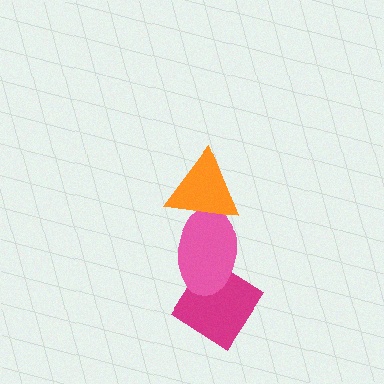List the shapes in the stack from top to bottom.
From top to bottom: the orange triangle, the pink ellipse, the magenta diamond.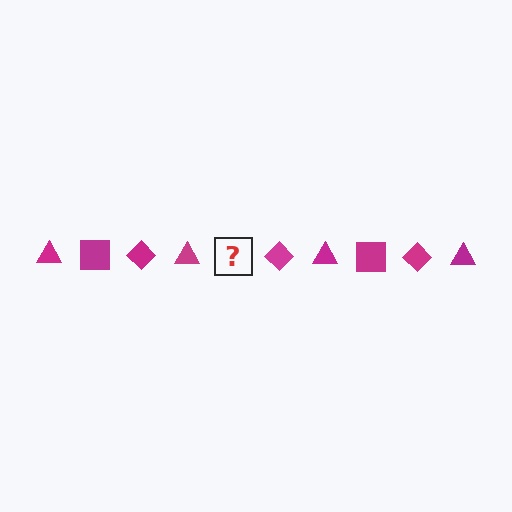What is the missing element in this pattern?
The missing element is a magenta square.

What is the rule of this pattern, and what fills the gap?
The rule is that the pattern cycles through triangle, square, diamond shapes in magenta. The gap should be filled with a magenta square.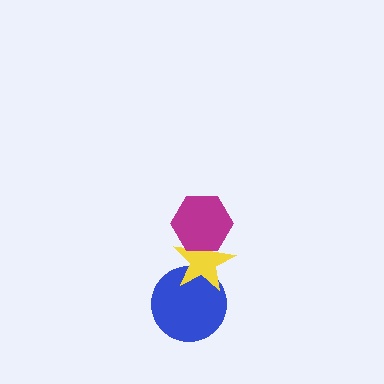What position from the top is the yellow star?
The yellow star is 2nd from the top.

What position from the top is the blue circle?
The blue circle is 3rd from the top.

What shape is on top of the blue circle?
The yellow star is on top of the blue circle.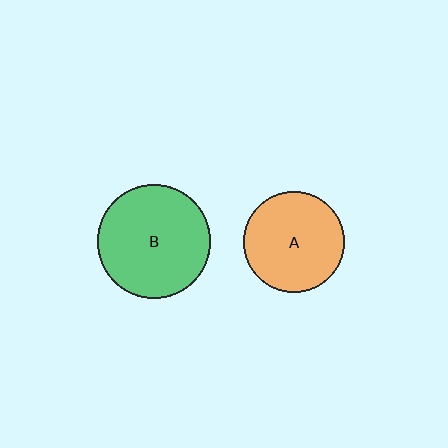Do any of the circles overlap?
No, none of the circles overlap.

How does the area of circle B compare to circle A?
Approximately 1.3 times.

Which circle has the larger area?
Circle B (green).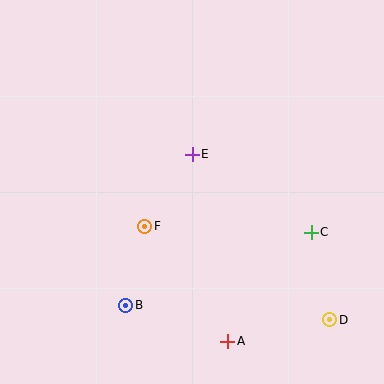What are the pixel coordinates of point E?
Point E is at (192, 154).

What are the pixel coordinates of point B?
Point B is at (126, 305).